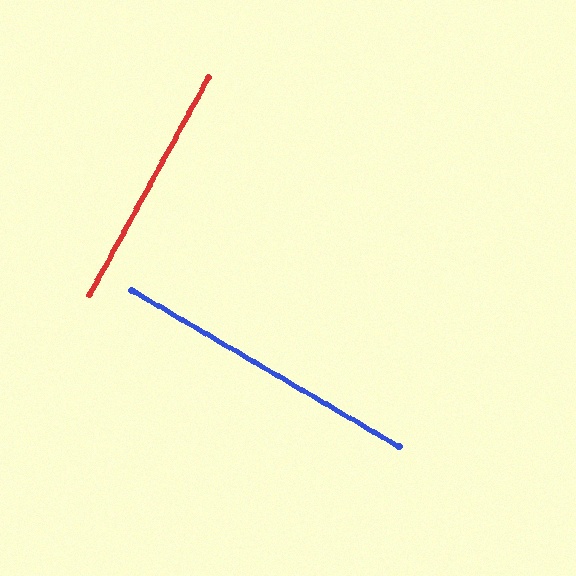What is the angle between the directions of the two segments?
Approximately 88 degrees.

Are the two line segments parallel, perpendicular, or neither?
Perpendicular — they meet at approximately 88°.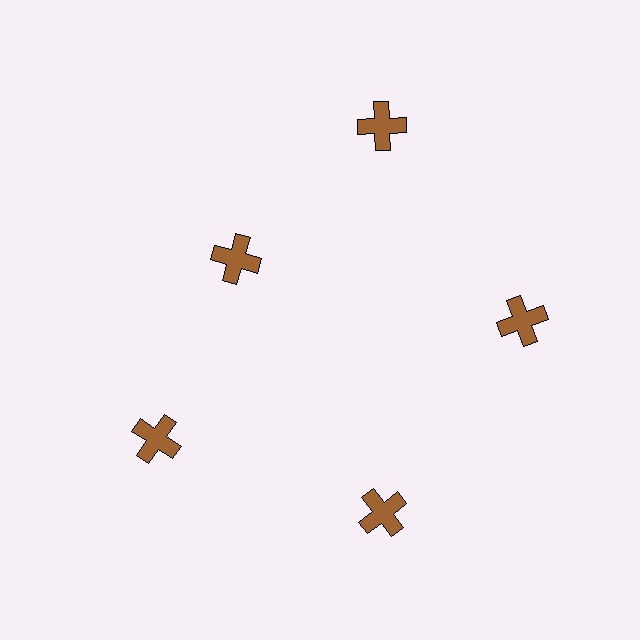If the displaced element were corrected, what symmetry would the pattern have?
It would have 5-fold rotational symmetry — the pattern would map onto itself every 72 degrees.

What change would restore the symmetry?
The symmetry would be restored by moving it outward, back onto the ring so that all 5 crosses sit at equal angles and equal distance from the center.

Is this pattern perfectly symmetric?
No. The 5 brown crosses are arranged in a ring, but one element near the 10 o'clock position is pulled inward toward the center, breaking the 5-fold rotational symmetry.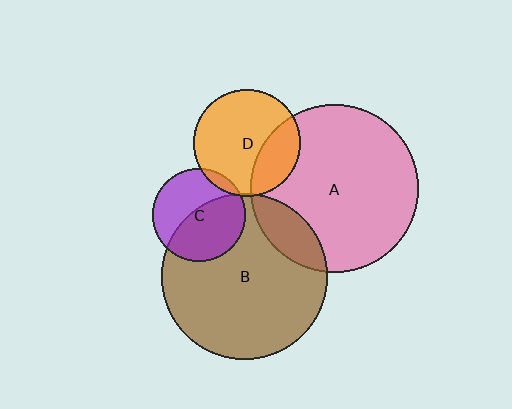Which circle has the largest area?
Circle A (pink).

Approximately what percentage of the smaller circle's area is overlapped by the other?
Approximately 5%.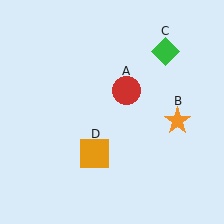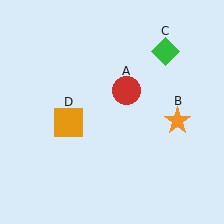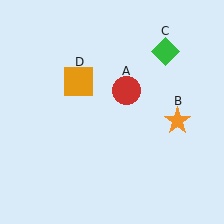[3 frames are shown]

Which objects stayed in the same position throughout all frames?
Red circle (object A) and orange star (object B) and green diamond (object C) remained stationary.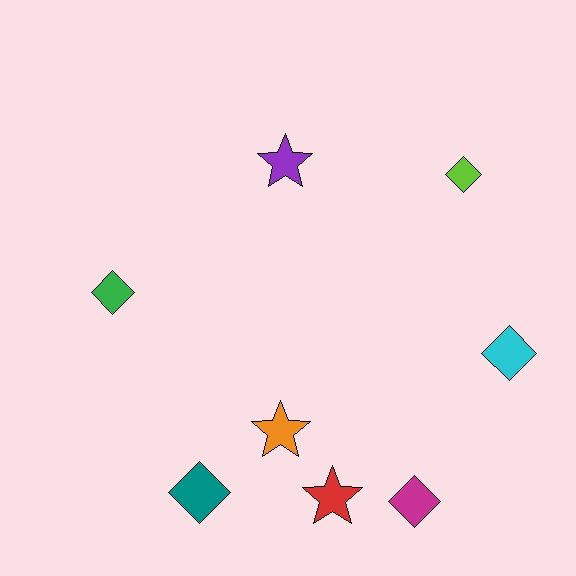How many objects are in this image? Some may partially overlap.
There are 8 objects.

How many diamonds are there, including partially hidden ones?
There are 5 diamonds.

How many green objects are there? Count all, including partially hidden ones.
There is 1 green object.